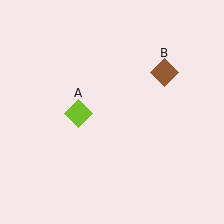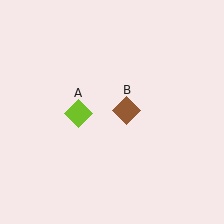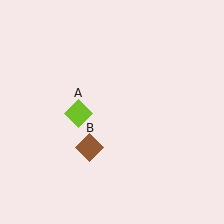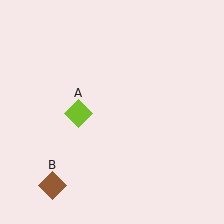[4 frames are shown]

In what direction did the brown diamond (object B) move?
The brown diamond (object B) moved down and to the left.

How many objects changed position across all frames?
1 object changed position: brown diamond (object B).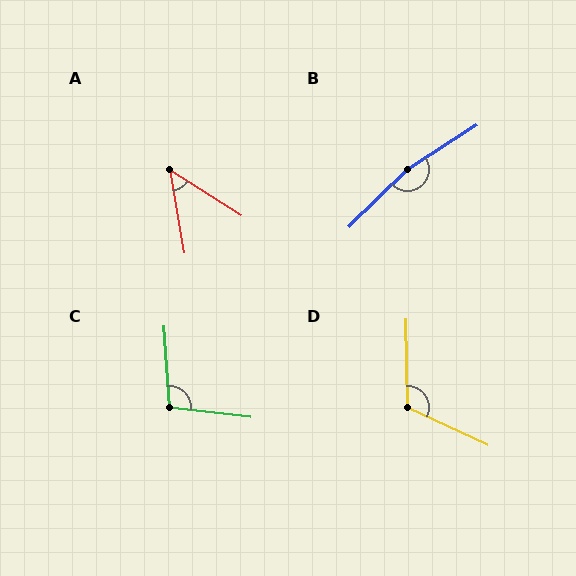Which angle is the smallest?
A, at approximately 48 degrees.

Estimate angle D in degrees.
Approximately 117 degrees.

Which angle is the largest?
B, at approximately 168 degrees.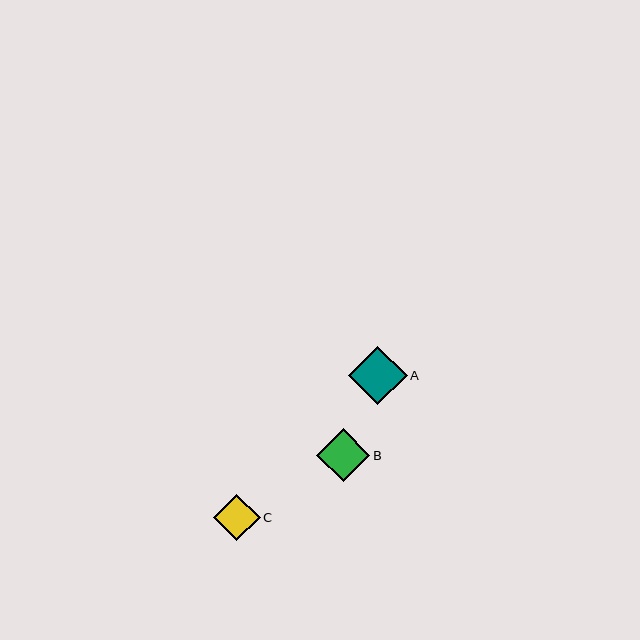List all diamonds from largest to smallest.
From largest to smallest: A, B, C.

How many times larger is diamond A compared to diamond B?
Diamond A is approximately 1.1 times the size of diamond B.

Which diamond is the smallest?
Diamond C is the smallest with a size of approximately 46 pixels.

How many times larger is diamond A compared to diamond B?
Diamond A is approximately 1.1 times the size of diamond B.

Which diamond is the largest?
Diamond A is the largest with a size of approximately 58 pixels.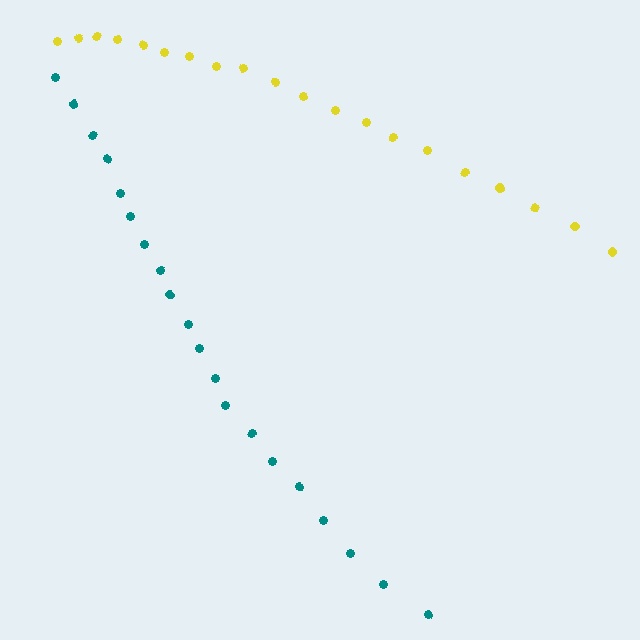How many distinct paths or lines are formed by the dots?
There are 2 distinct paths.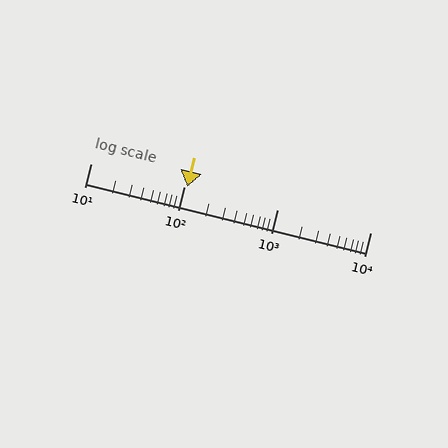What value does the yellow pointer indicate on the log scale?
The pointer indicates approximately 110.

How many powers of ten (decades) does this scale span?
The scale spans 3 decades, from 10 to 10000.